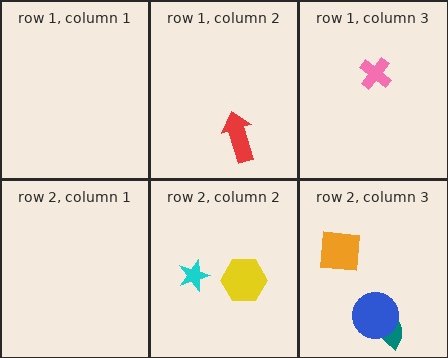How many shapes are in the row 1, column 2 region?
1.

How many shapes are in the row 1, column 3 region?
1.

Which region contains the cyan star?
The row 2, column 2 region.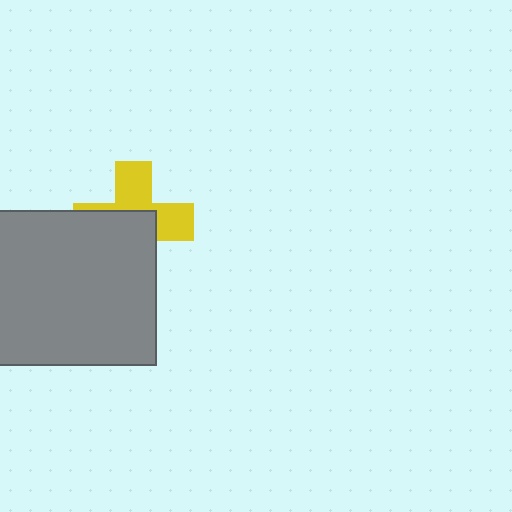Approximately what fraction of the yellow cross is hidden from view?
Roughly 55% of the yellow cross is hidden behind the gray rectangle.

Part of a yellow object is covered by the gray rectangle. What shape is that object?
It is a cross.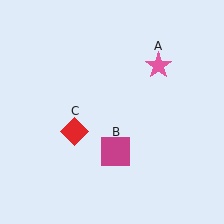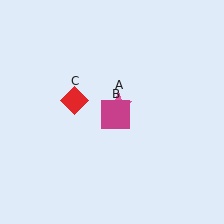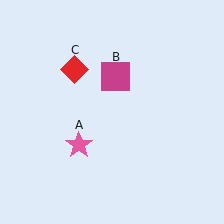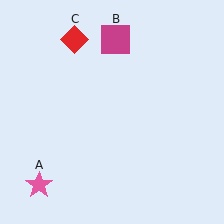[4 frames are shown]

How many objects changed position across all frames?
3 objects changed position: pink star (object A), magenta square (object B), red diamond (object C).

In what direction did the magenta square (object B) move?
The magenta square (object B) moved up.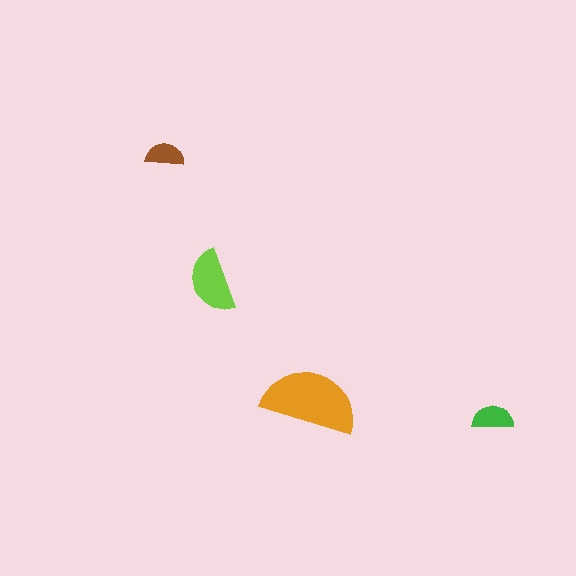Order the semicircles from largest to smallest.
the orange one, the lime one, the green one, the brown one.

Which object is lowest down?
The green semicircle is bottommost.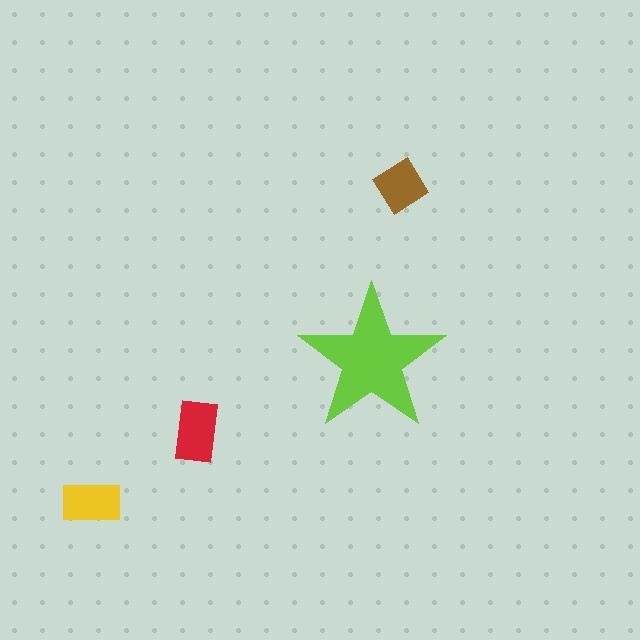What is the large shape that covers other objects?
A lime star.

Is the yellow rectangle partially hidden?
No, the yellow rectangle is fully visible.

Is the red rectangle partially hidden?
No, the red rectangle is fully visible.